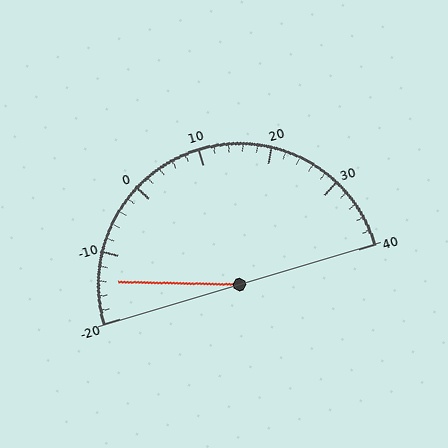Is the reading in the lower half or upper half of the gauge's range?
The reading is in the lower half of the range (-20 to 40).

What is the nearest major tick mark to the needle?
The nearest major tick mark is -10.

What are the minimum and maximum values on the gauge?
The gauge ranges from -20 to 40.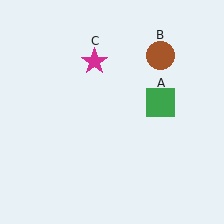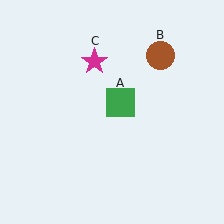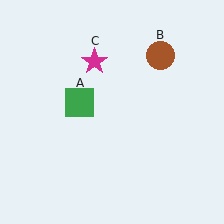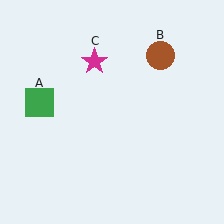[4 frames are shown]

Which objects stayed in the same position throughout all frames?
Brown circle (object B) and magenta star (object C) remained stationary.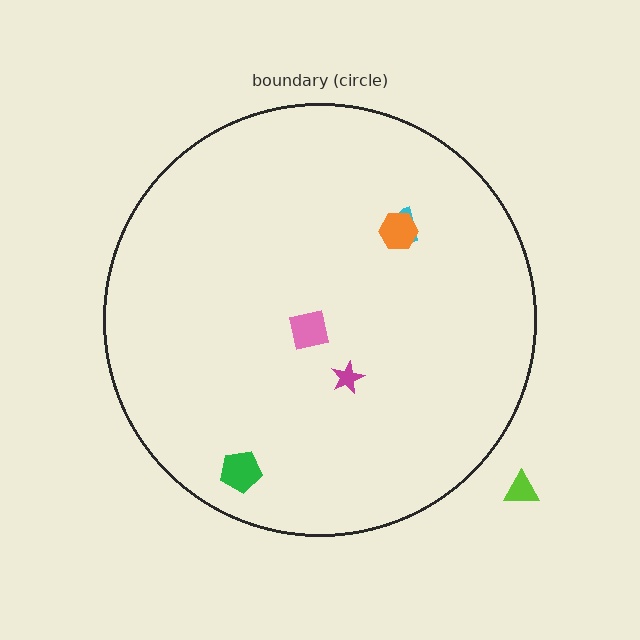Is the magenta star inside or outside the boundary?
Inside.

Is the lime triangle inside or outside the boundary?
Outside.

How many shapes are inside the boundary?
5 inside, 1 outside.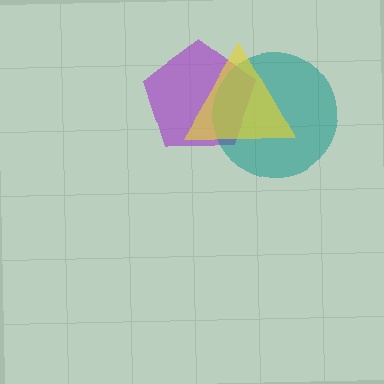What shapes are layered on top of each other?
The layered shapes are: a purple pentagon, a teal circle, a yellow triangle.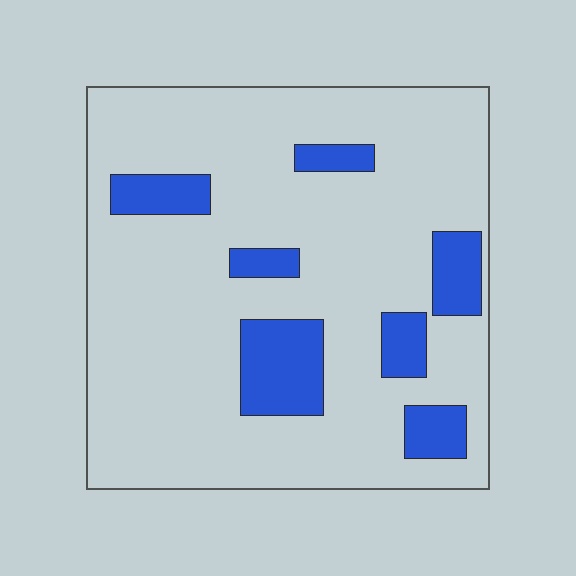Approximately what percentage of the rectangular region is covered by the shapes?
Approximately 15%.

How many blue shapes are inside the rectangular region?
7.